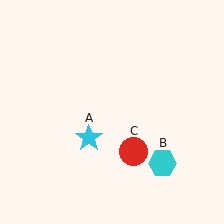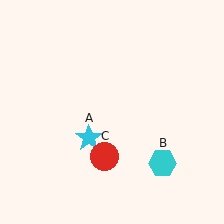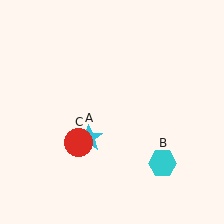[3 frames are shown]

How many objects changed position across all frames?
1 object changed position: red circle (object C).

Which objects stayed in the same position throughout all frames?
Cyan star (object A) and cyan hexagon (object B) remained stationary.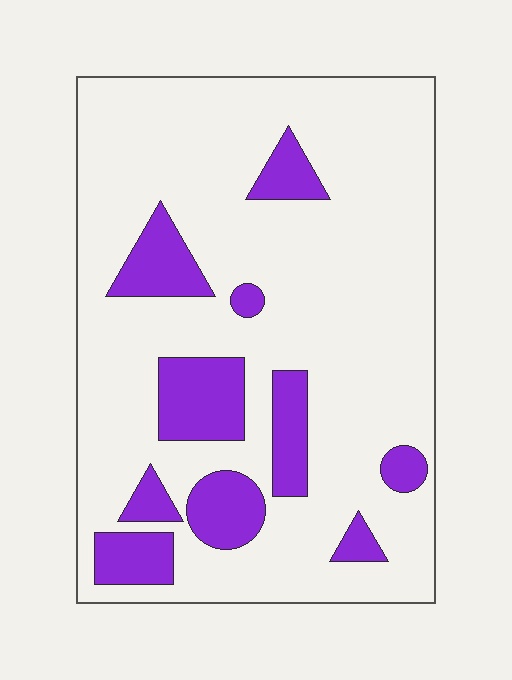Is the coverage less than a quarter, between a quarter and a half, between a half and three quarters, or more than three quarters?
Less than a quarter.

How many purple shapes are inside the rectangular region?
10.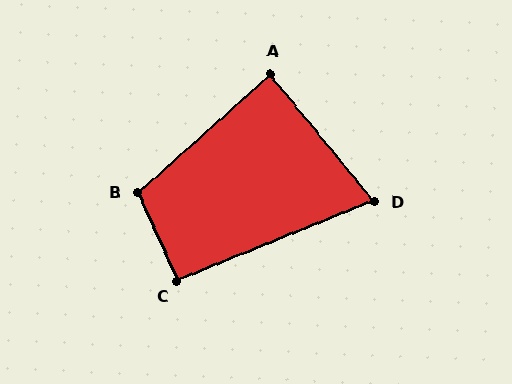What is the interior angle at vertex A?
Approximately 88 degrees (approximately right).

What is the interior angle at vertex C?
Approximately 92 degrees (approximately right).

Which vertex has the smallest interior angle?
D, at approximately 73 degrees.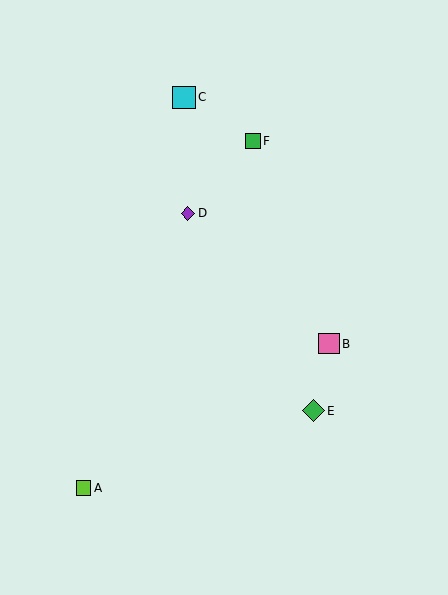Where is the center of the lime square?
The center of the lime square is at (84, 488).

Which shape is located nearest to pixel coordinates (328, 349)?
The pink square (labeled B) at (329, 344) is nearest to that location.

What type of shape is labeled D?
Shape D is a purple diamond.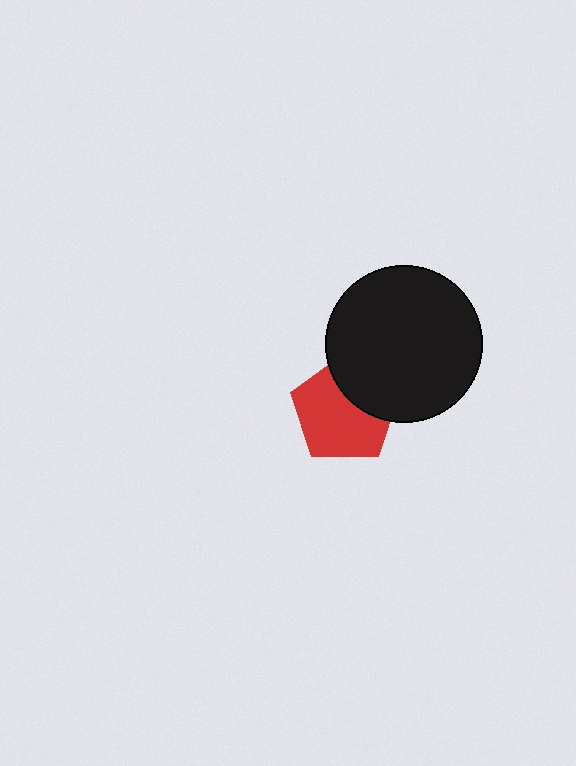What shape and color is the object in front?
The object in front is a black circle.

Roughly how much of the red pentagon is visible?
Most of it is visible (roughly 68%).